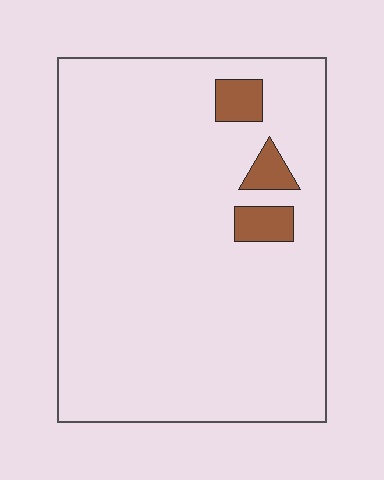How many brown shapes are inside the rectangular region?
3.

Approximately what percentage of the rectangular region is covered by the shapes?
Approximately 5%.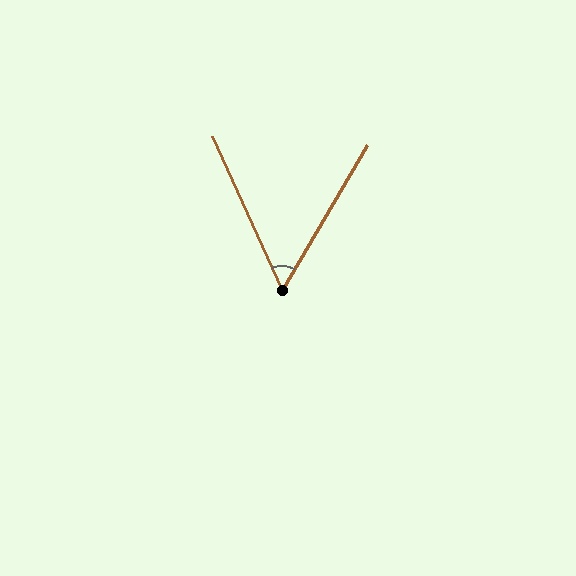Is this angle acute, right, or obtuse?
It is acute.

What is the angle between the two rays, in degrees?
Approximately 55 degrees.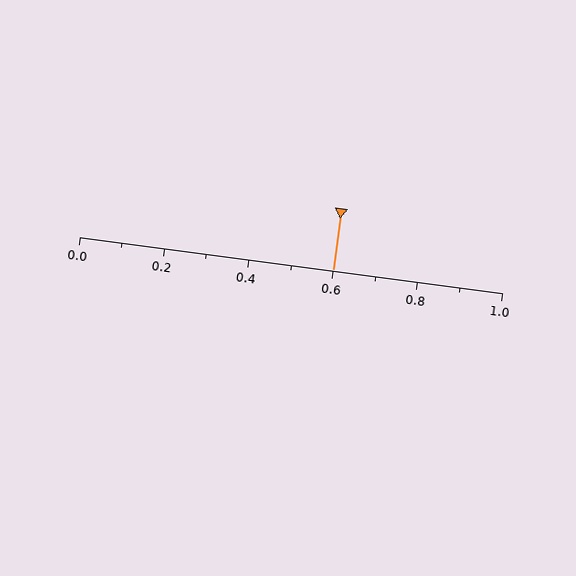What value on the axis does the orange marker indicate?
The marker indicates approximately 0.6.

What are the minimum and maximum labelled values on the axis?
The axis runs from 0.0 to 1.0.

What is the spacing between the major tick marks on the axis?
The major ticks are spaced 0.2 apart.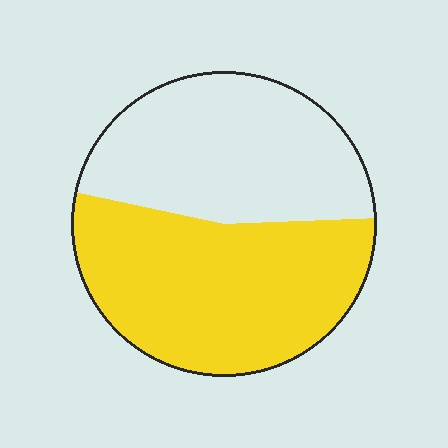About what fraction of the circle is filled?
About one half (1/2).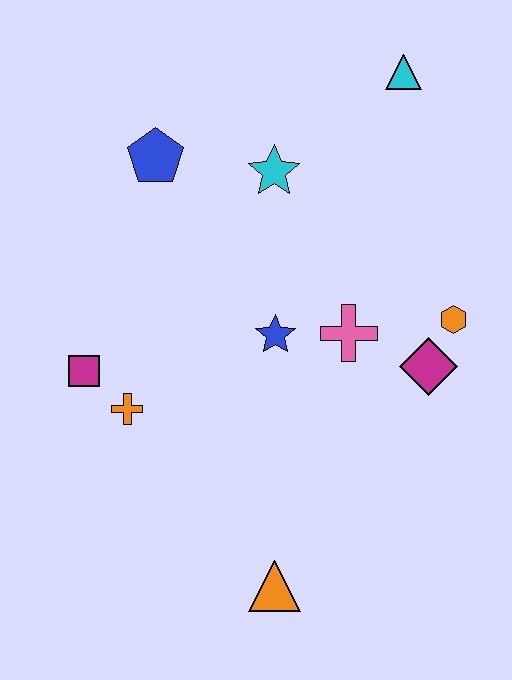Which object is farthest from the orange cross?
The cyan triangle is farthest from the orange cross.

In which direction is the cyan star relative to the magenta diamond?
The cyan star is above the magenta diamond.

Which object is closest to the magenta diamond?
The orange hexagon is closest to the magenta diamond.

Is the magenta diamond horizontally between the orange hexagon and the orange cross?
Yes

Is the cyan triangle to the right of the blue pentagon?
Yes